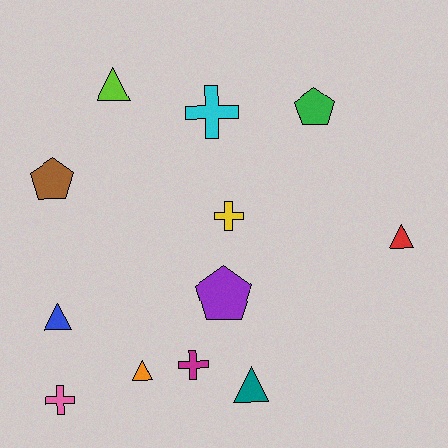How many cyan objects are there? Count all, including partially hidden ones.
There is 1 cyan object.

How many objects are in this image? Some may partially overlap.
There are 12 objects.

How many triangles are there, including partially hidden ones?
There are 5 triangles.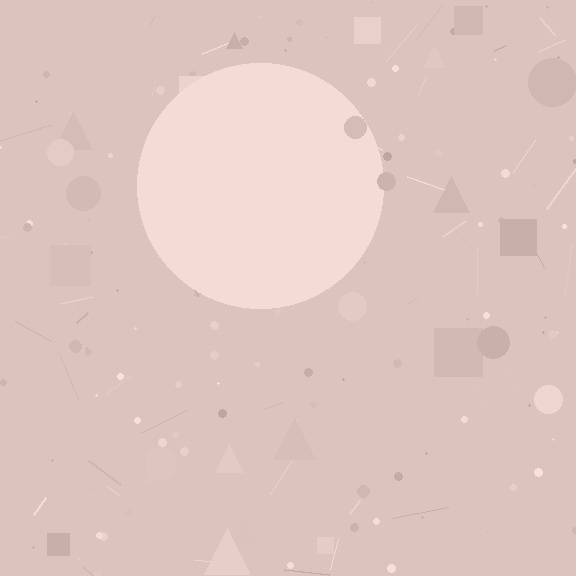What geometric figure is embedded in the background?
A circle is embedded in the background.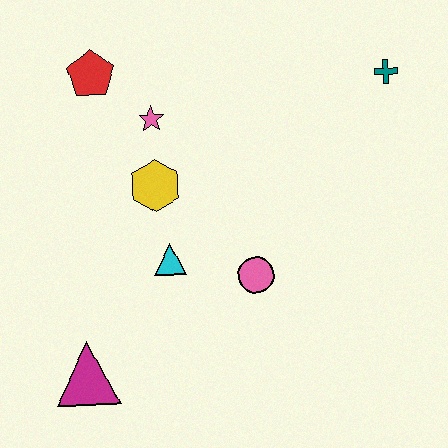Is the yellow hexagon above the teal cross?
No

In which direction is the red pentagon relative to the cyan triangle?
The red pentagon is above the cyan triangle.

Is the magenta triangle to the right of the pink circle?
No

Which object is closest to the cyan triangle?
The yellow hexagon is closest to the cyan triangle.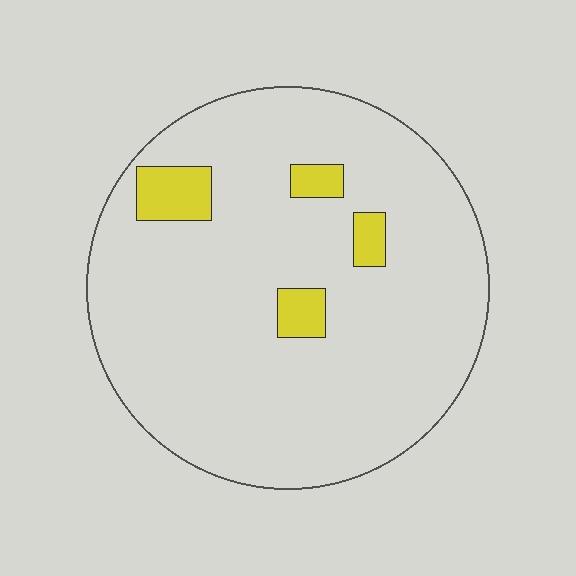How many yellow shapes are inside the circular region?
4.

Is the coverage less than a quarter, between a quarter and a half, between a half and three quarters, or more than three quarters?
Less than a quarter.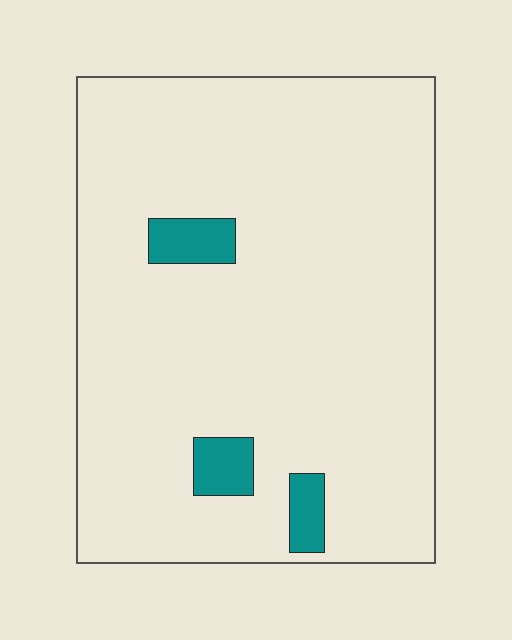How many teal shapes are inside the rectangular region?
3.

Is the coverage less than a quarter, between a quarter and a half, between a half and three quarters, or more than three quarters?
Less than a quarter.